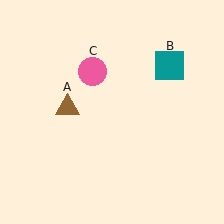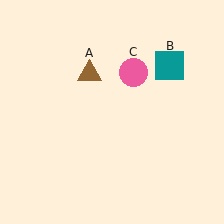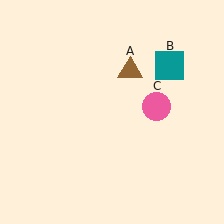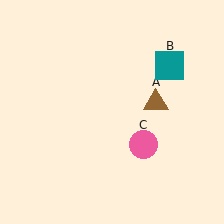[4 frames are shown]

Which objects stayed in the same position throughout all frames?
Teal square (object B) remained stationary.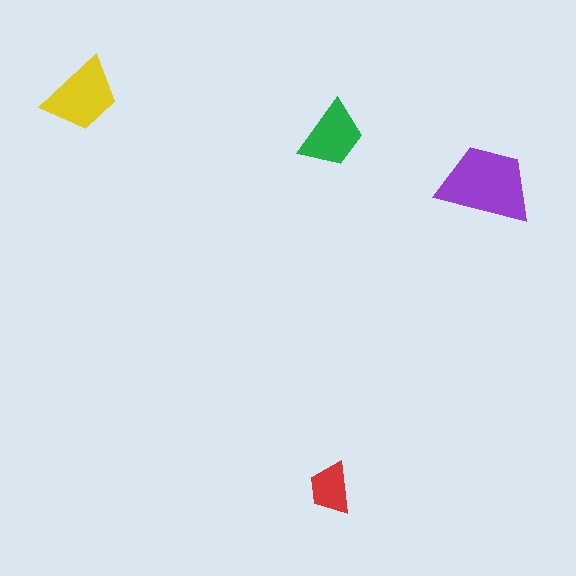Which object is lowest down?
The red trapezoid is bottommost.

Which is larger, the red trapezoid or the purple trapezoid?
The purple one.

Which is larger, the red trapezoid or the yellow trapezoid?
The yellow one.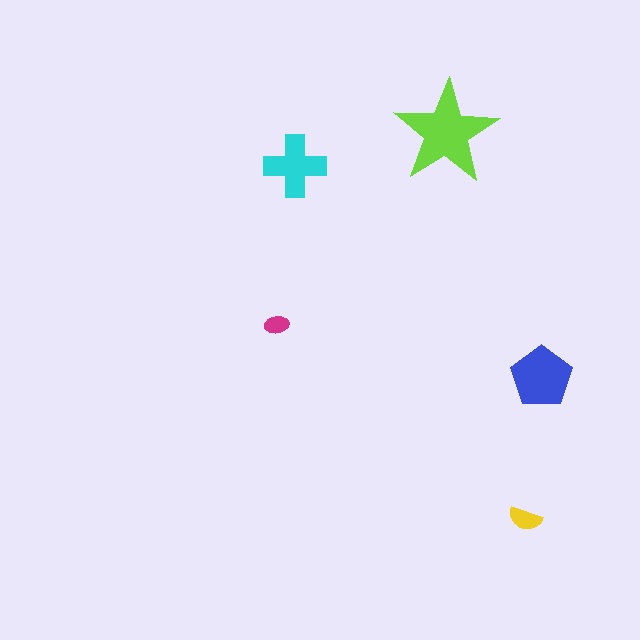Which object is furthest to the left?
The magenta ellipse is leftmost.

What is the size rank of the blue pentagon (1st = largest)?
2nd.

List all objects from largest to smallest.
The lime star, the blue pentagon, the cyan cross, the yellow semicircle, the magenta ellipse.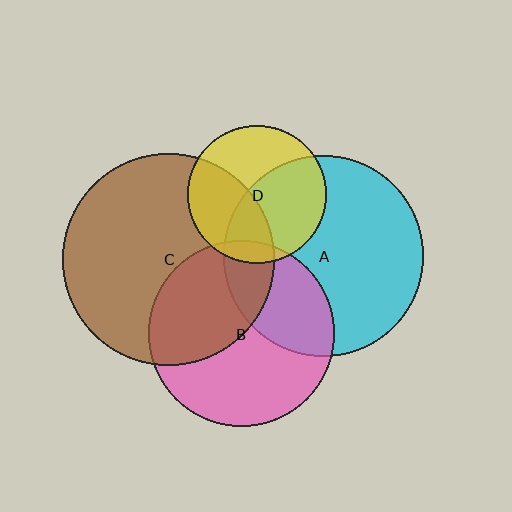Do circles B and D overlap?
Yes.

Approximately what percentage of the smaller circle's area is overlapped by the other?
Approximately 10%.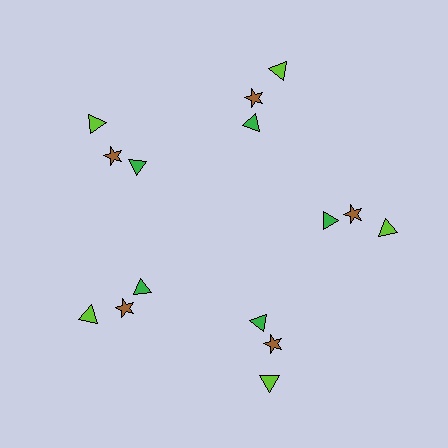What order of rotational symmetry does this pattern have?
This pattern has 5-fold rotational symmetry.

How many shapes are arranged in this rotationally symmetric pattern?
There are 15 shapes, arranged in 5 groups of 3.